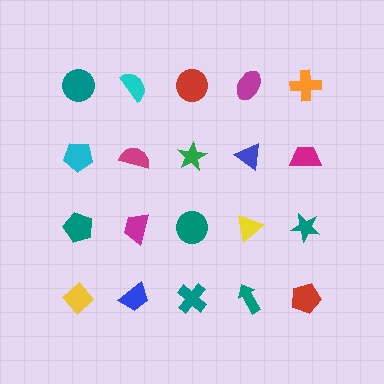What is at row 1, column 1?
A teal circle.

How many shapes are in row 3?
5 shapes.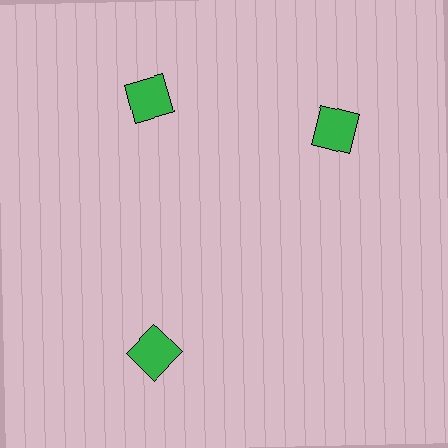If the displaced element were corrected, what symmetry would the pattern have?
It would have 3-fold rotational symmetry — the pattern would map onto itself every 120 degrees.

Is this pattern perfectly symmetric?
No. The 3 green squares are arranged in a ring, but one element near the 3 o'clock position is rotated out of alignment along the ring, breaking the 3-fold rotational symmetry.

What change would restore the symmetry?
The symmetry would be restored by rotating it back into even spacing with its neighbors so that all 3 squares sit at equal angles and equal distance from the center.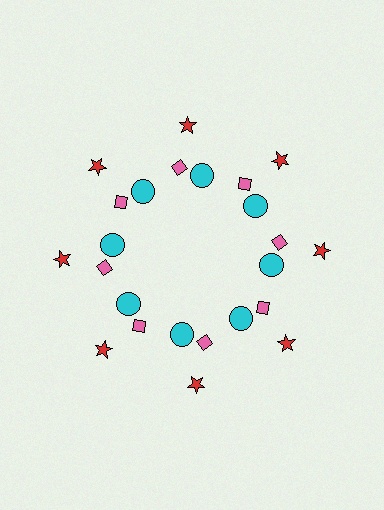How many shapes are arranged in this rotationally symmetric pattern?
There are 24 shapes, arranged in 8 groups of 3.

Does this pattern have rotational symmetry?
Yes, this pattern has 8-fold rotational symmetry. It looks the same after rotating 45 degrees around the center.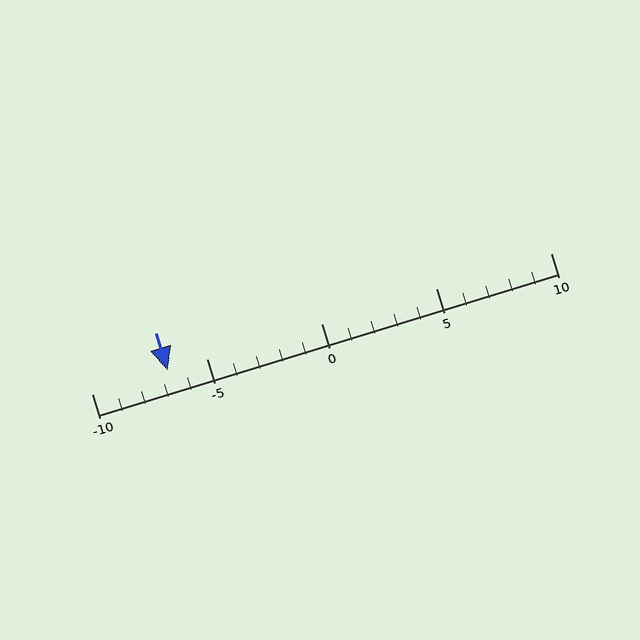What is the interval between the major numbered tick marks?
The major tick marks are spaced 5 units apart.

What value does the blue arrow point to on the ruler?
The blue arrow points to approximately -7.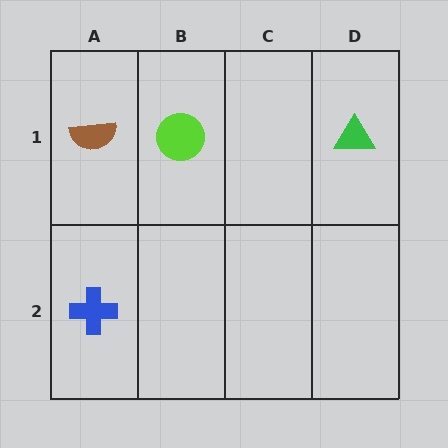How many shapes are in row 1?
3 shapes.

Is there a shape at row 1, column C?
No, that cell is empty.